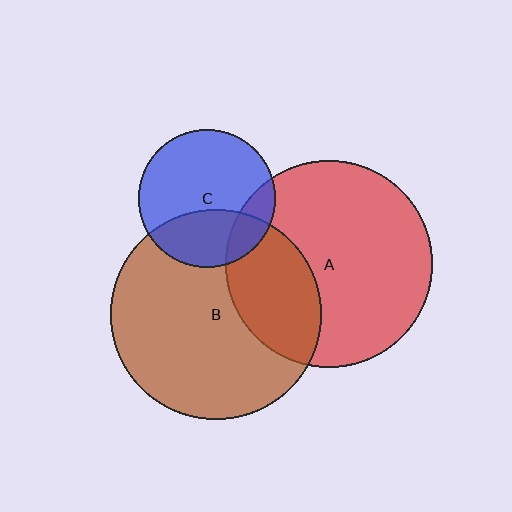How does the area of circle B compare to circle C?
Approximately 2.4 times.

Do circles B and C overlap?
Yes.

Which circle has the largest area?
Circle B (brown).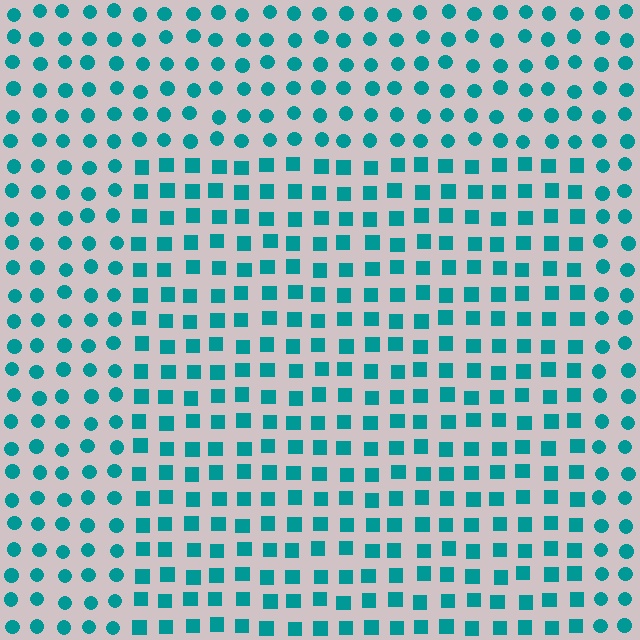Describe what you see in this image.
The image is filled with small teal elements arranged in a uniform grid. A rectangle-shaped region contains squares, while the surrounding area contains circles. The boundary is defined purely by the change in element shape.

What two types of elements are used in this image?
The image uses squares inside the rectangle region and circles outside it.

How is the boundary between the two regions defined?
The boundary is defined by a change in element shape: squares inside vs. circles outside. All elements share the same color and spacing.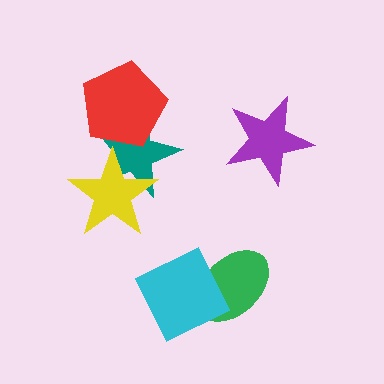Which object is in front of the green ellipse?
The cyan diamond is in front of the green ellipse.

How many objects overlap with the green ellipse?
1 object overlaps with the green ellipse.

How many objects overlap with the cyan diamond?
1 object overlaps with the cyan diamond.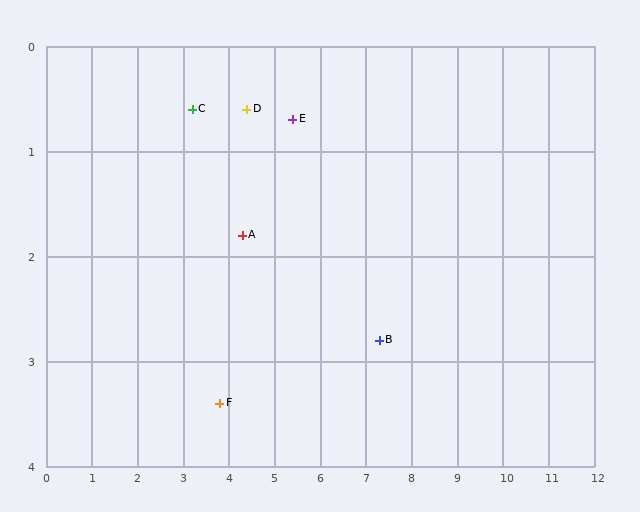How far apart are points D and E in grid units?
Points D and E are about 1.0 grid units apart.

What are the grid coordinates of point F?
Point F is at approximately (3.8, 3.4).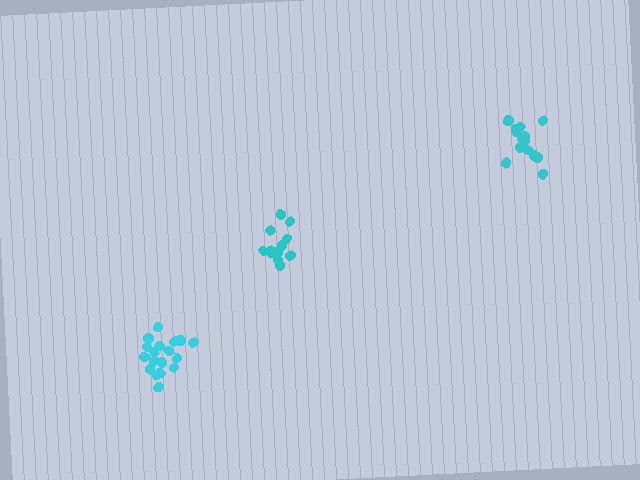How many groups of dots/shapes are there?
There are 3 groups.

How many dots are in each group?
Group 1: 13 dots, Group 2: 18 dots, Group 3: 14 dots (45 total).